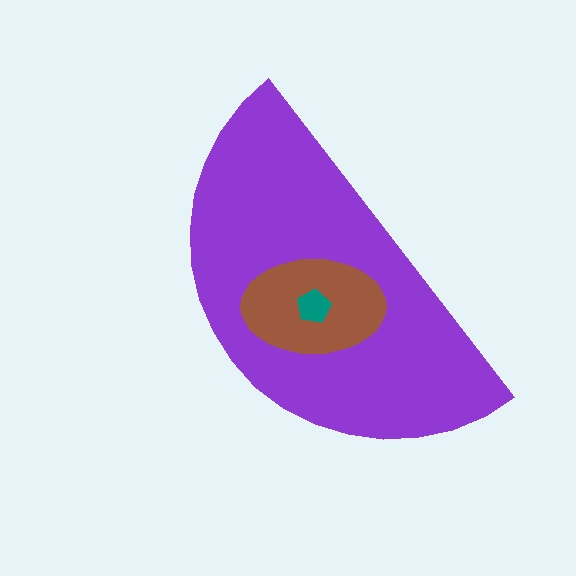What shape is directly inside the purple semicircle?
The brown ellipse.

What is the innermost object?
The teal pentagon.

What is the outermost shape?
The purple semicircle.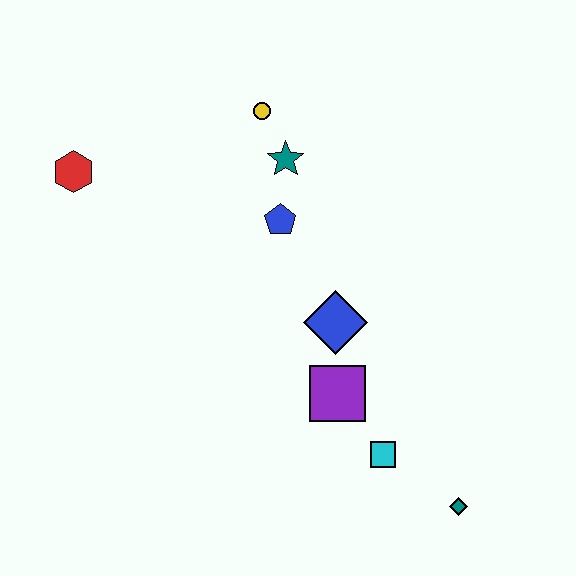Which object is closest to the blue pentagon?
The teal star is closest to the blue pentagon.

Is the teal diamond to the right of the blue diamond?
Yes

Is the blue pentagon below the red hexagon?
Yes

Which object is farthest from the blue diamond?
The red hexagon is farthest from the blue diamond.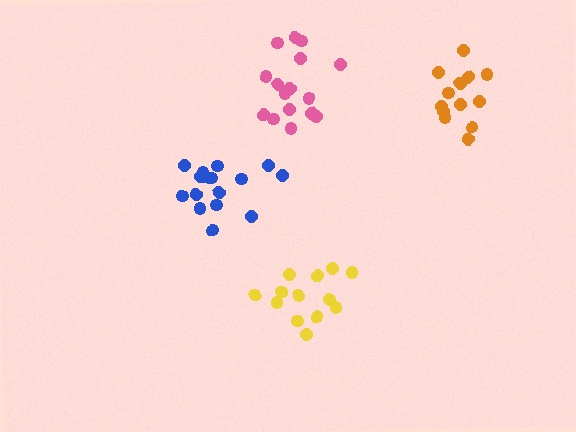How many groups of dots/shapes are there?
There are 4 groups.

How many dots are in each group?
Group 1: 13 dots, Group 2: 13 dots, Group 3: 16 dots, Group 4: 16 dots (58 total).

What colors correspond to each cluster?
The clusters are colored: yellow, orange, blue, pink.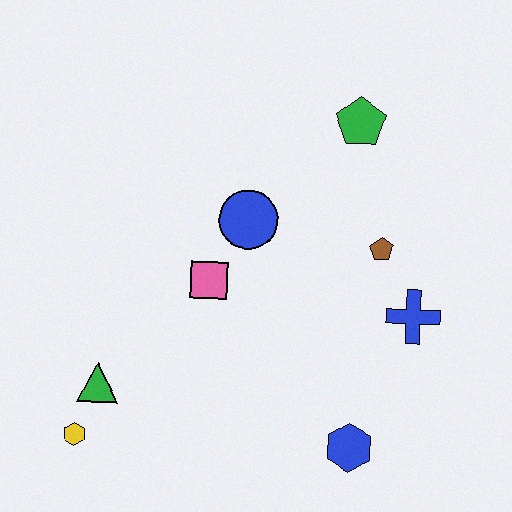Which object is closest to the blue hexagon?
The blue cross is closest to the blue hexagon.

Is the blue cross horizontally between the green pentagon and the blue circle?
No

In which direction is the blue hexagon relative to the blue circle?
The blue hexagon is below the blue circle.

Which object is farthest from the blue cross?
The yellow hexagon is farthest from the blue cross.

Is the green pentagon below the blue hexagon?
No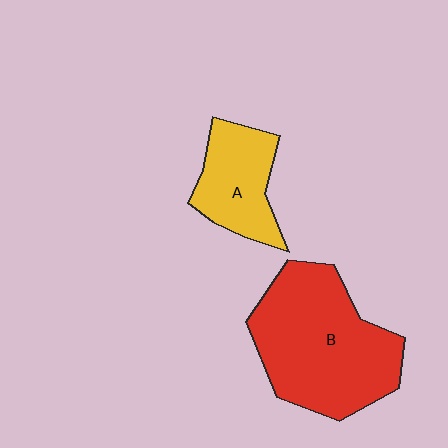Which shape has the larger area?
Shape B (red).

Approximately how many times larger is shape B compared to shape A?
Approximately 2.0 times.